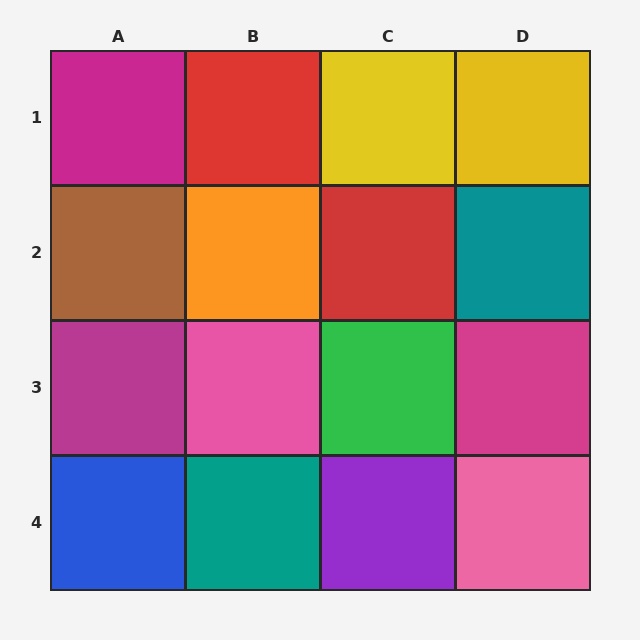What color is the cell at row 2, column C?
Red.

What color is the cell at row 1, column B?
Red.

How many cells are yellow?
2 cells are yellow.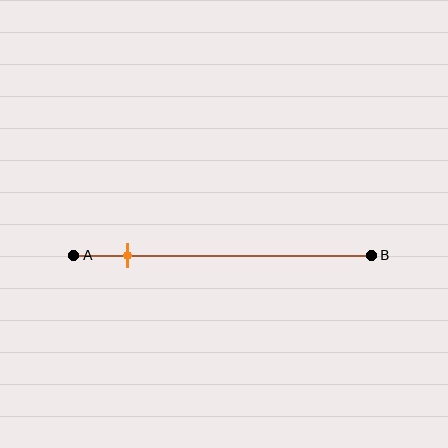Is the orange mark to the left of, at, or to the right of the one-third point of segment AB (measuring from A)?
The orange mark is to the left of the one-third point of segment AB.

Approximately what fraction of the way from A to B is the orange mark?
The orange mark is approximately 20% of the way from A to B.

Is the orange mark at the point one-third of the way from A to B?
No, the mark is at about 20% from A, not at the 33% one-third point.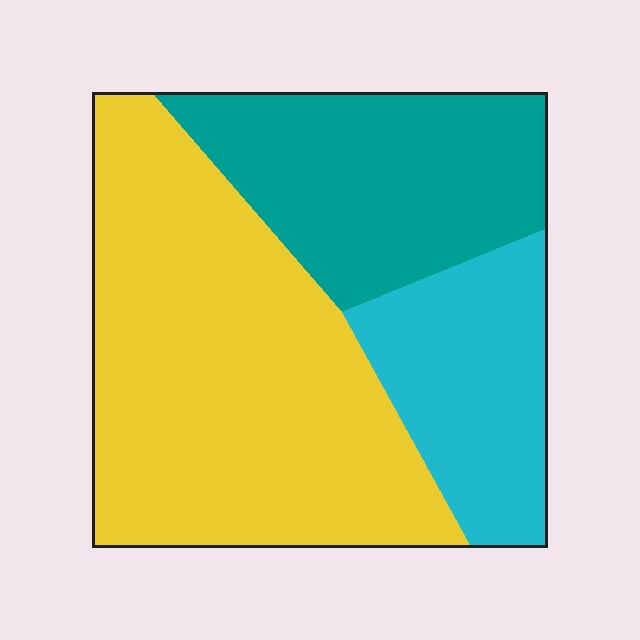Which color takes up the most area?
Yellow, at roughly 50%.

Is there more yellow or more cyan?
Yellow.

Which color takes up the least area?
Cyan, at roughly 20%.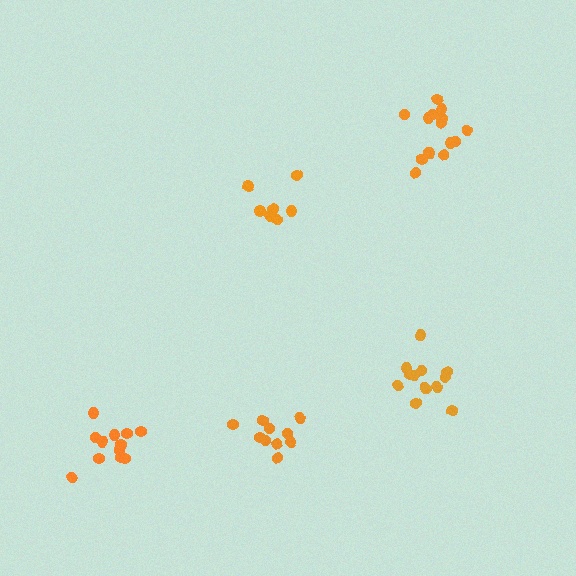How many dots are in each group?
Group 1: 12 dots, Group 2: 10 dots, Group 3: 9 dots, Group 4: 15 dots, Group 5: 13 dots (59 total).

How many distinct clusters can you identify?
There are 5 distinct clusters.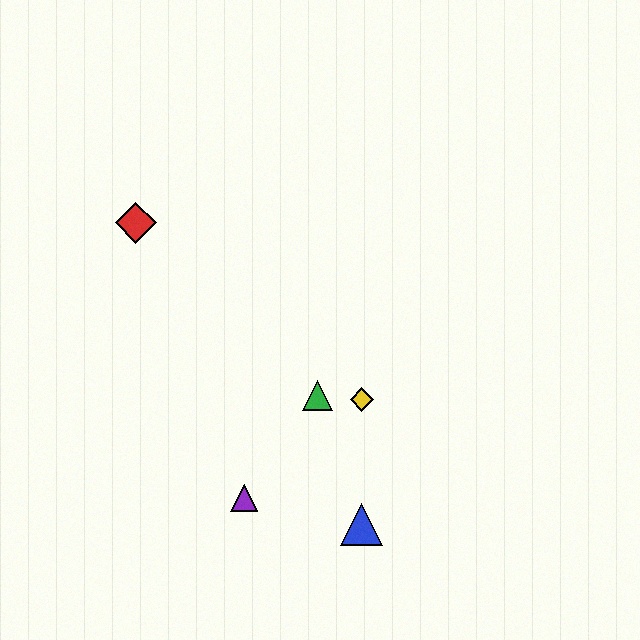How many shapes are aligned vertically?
2 shapes (the blue triangle, the yellow diamond) are aligned vertically.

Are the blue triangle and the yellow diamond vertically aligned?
Yes, both are at x≈362.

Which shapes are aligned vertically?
The blue triangle, the yellow diamond are aligned vertically.